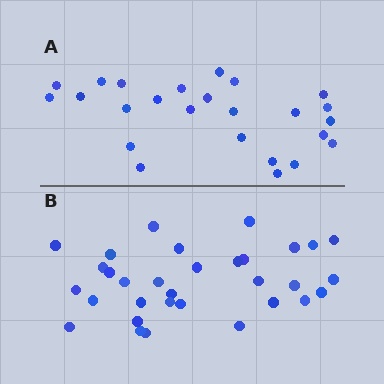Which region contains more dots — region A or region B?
Region B (the bottom region) has more dots.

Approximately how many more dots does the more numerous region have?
Region B has roughly 8 or so more dots than region A.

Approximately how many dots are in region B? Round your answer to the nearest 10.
About 30 dots. (The exact count is 32, which rounds to 30.)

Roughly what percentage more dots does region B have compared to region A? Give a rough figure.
About 30% more.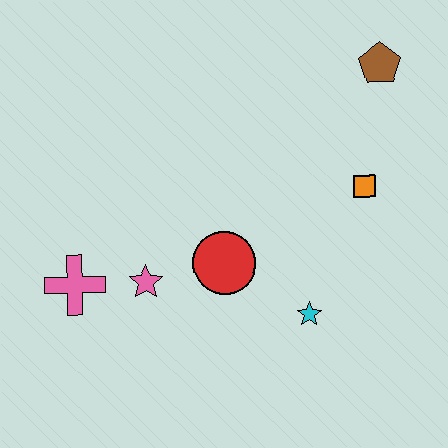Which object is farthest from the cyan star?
The brown pentagon is farthest from the cyan star.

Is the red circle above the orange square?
No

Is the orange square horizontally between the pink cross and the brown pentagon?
Yes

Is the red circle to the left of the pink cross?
No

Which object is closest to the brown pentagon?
The orange square is closest to the brown pentagon.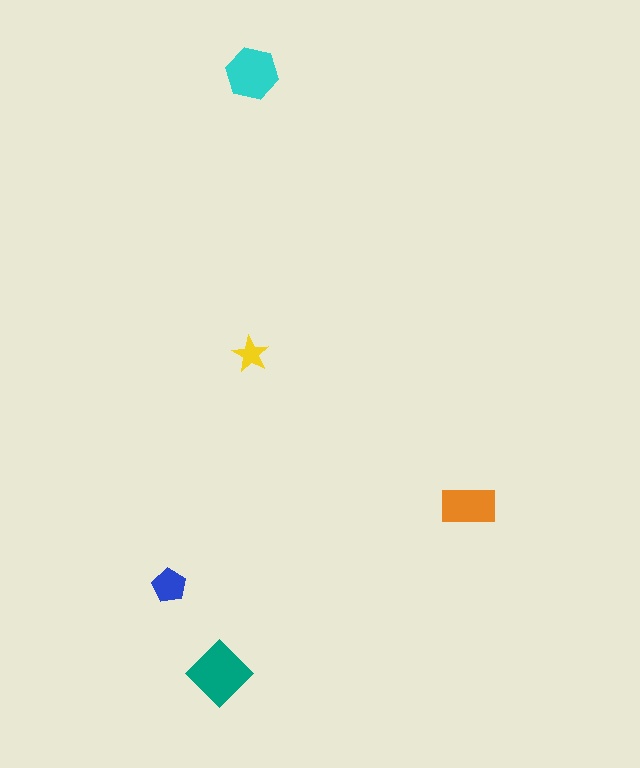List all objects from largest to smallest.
The teal diamond, the cyan hexagon, the orange rectangle, the blue pentagon, the yellow star.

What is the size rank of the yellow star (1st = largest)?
5th.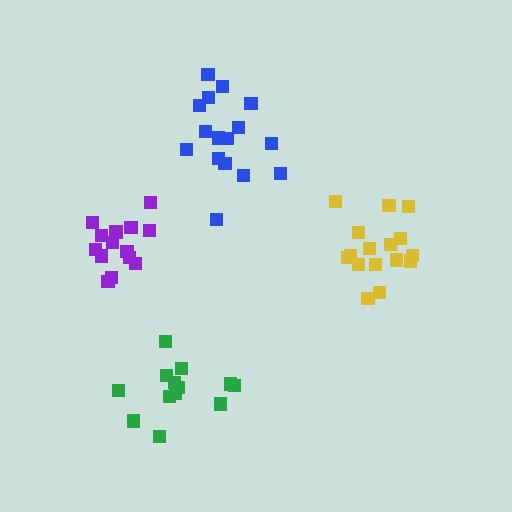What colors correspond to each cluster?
The clusters are colored: blue, purple, green, yellow.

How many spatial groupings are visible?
There are 4 spatial groupings.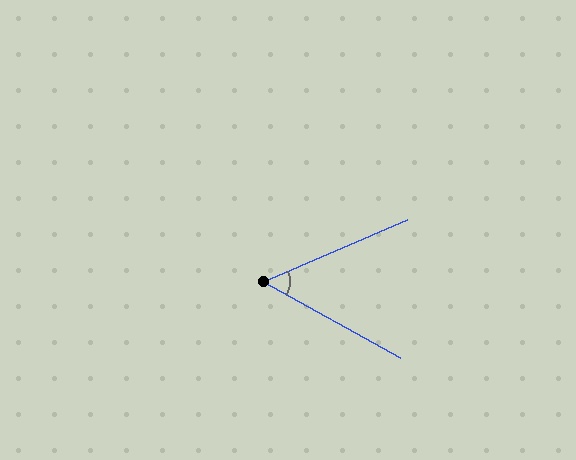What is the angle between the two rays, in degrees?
Approximately 52 degrees.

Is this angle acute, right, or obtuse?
It is acute.